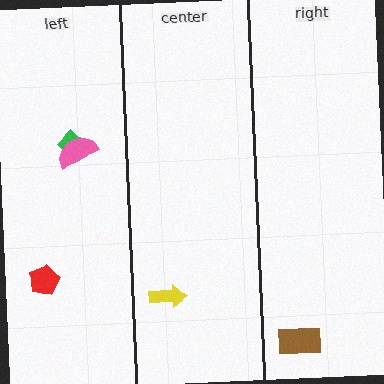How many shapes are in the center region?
1.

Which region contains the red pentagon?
The left region.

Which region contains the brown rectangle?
The right region.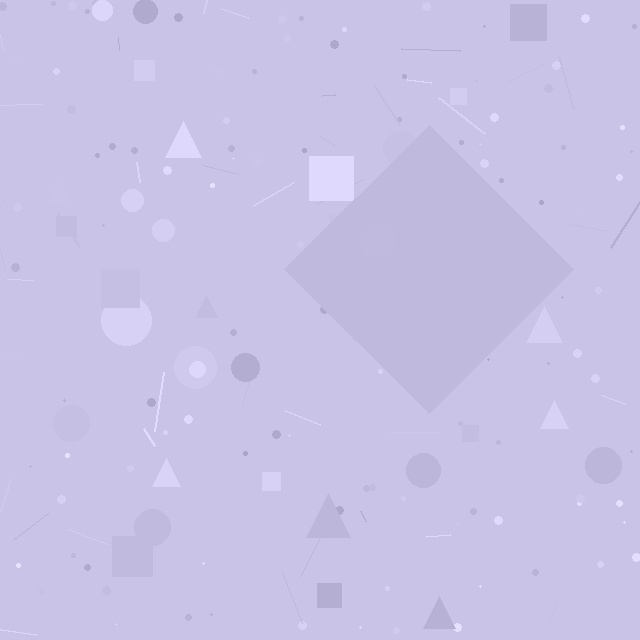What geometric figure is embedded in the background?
A diamond is embedded in the background.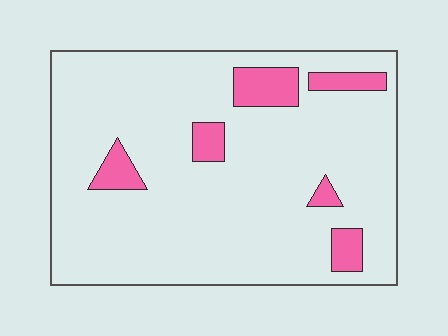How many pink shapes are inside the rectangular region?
6.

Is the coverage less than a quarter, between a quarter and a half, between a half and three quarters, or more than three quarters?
Less than a quarter.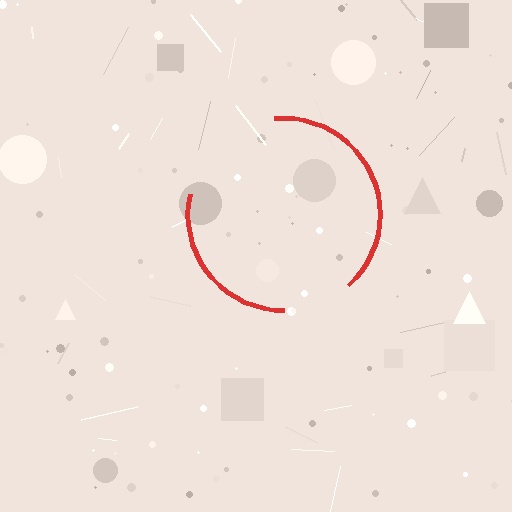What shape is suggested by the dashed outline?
The dashed outline suggests a circle.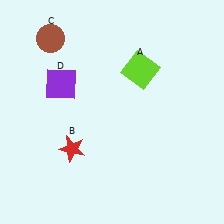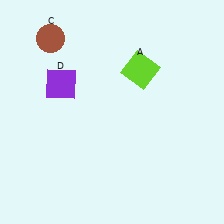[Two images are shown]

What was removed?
The red star (B) was removed in Image 2.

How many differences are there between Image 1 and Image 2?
There is 1 difference between the two images.